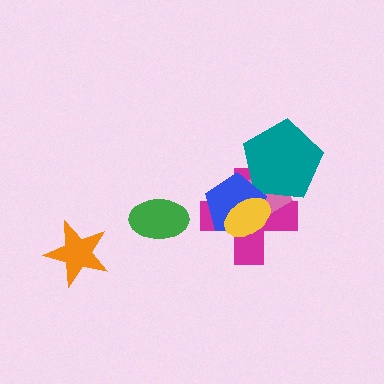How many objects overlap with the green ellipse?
0 objects overlap with the green ellipse.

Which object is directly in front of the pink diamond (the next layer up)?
The teal pentagon is directly in front of the pink diamond.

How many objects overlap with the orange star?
0 objects overlap with the orange star.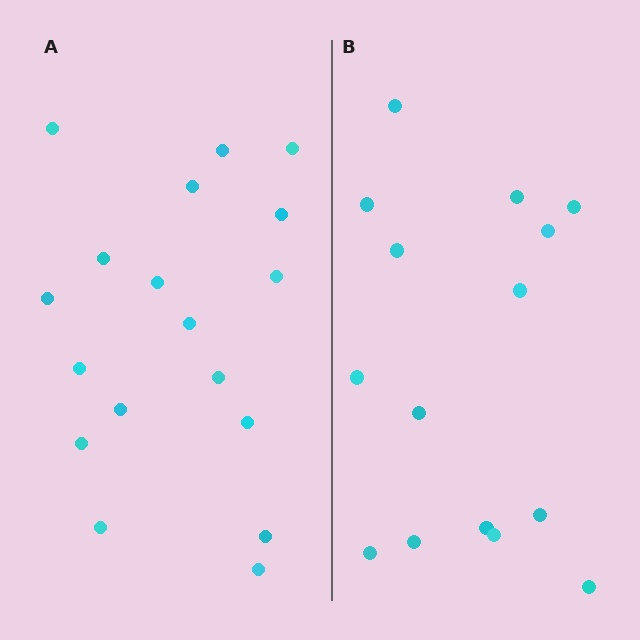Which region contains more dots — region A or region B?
Region A (the left region) has more dots.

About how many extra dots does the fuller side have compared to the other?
Region A has just a few more — roughly 2 or 3 more dots than region B.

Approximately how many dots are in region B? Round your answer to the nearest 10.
About 20 dots. (The exact count is 15, which rounds to 20.)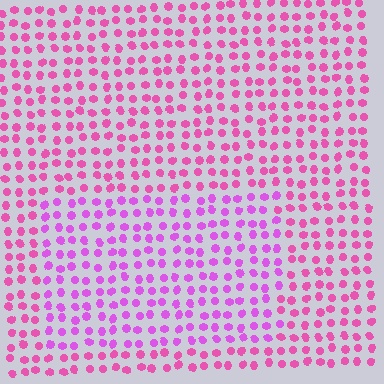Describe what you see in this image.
The image is filled with small pink elements in a uniform arrangement. A rectangle-shaped region is visible where the elements are tinted to a slightly different hue, forming a subtle color boundary.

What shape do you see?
I see a rectangle.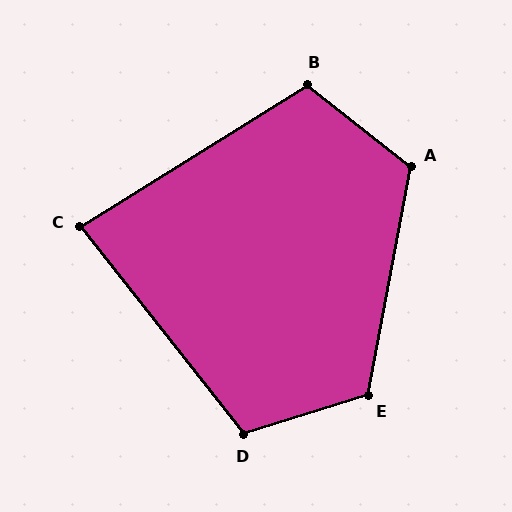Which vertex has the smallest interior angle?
C, at approximately 84 degrees.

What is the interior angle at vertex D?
Approximately 111 degrees (obtuse).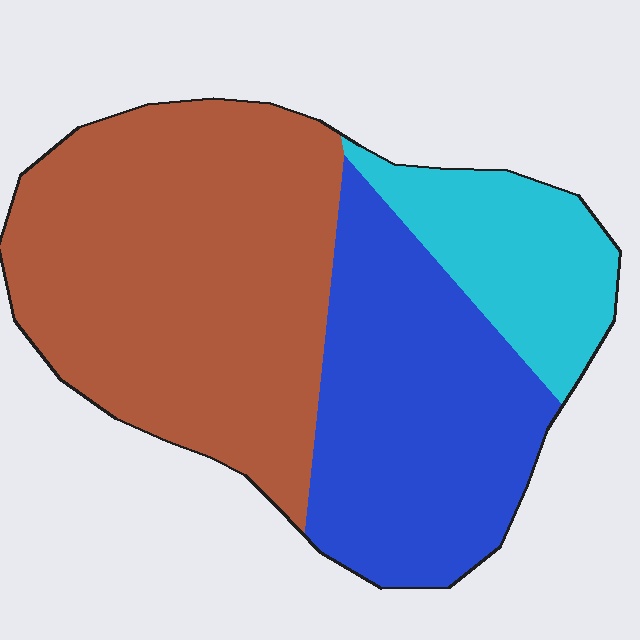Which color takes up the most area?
Brown, at roughly 50%.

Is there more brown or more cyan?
Brown.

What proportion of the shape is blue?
Blue covers 33% of the shape.